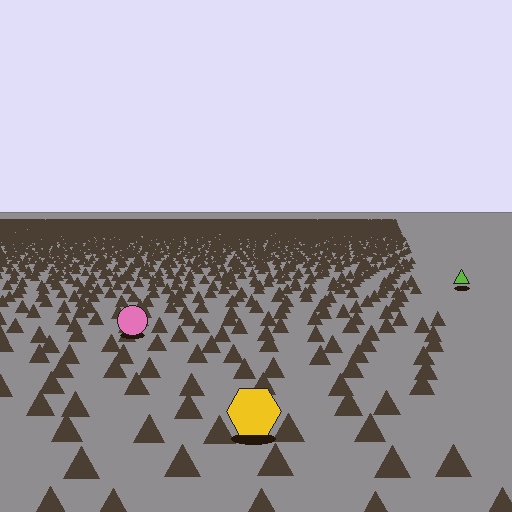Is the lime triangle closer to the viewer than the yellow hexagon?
No. The yellow hexagon is closer — you can tell from the texture gradient: the ground texture is coarser near it.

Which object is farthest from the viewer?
The lime triangle is farthest from the viewer. It appears smaller and the ground texture around it is denser.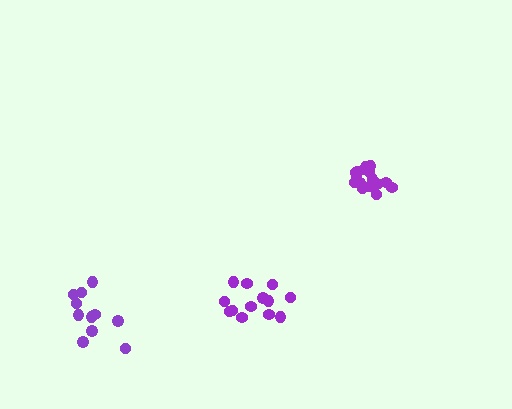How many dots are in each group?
Group 1: 13 dots, Group 2: 11 dots, Group 3: 16 dots (40 total).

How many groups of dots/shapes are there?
There are 3 groups.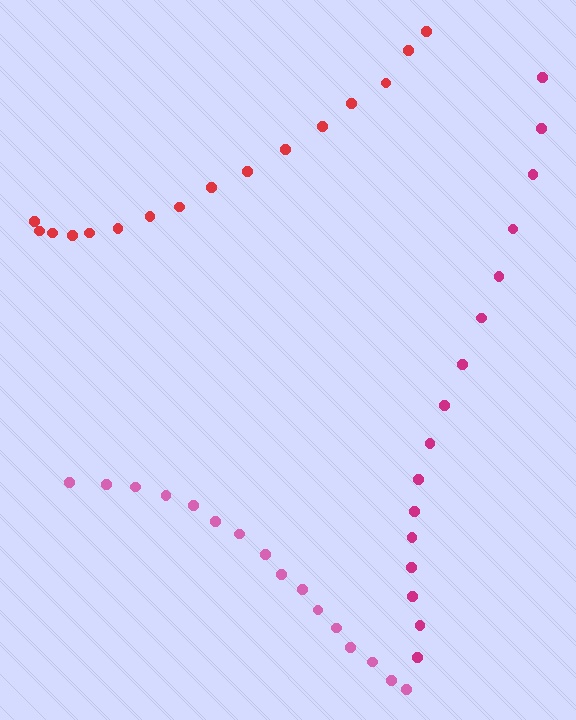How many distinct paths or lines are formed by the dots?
There are 3 distinct paths.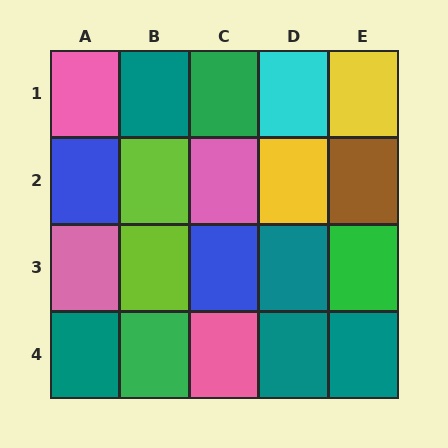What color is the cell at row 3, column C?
Blue.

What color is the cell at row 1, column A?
Pink.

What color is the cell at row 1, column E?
Yellow.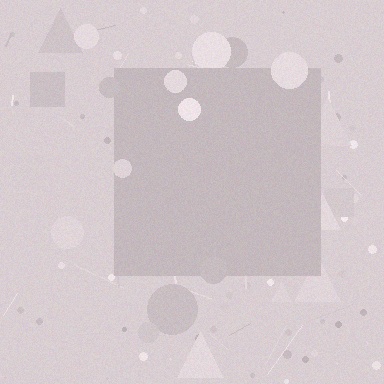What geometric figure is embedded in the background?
A square is embedded in the background.